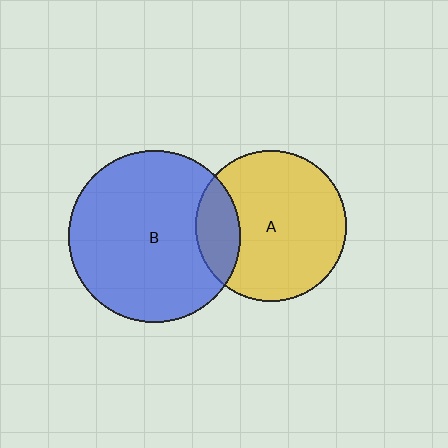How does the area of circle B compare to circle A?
Approximately 1.3 times.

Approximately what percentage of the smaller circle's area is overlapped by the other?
Approximately 20%.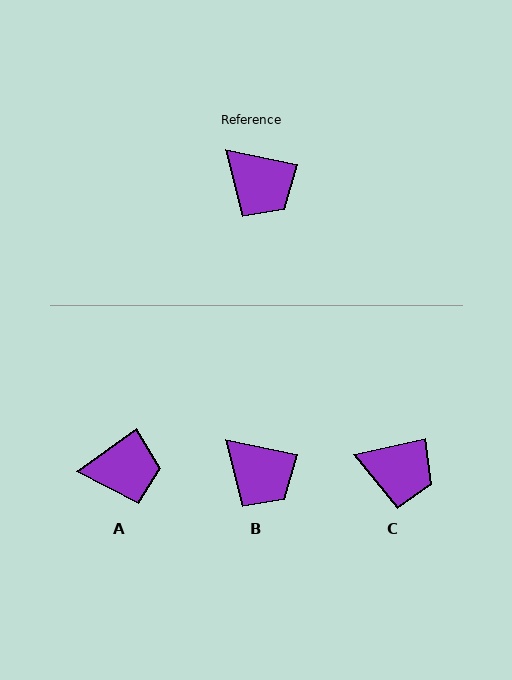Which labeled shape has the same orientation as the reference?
B.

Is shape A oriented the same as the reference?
No, it is off by about 48 degrees.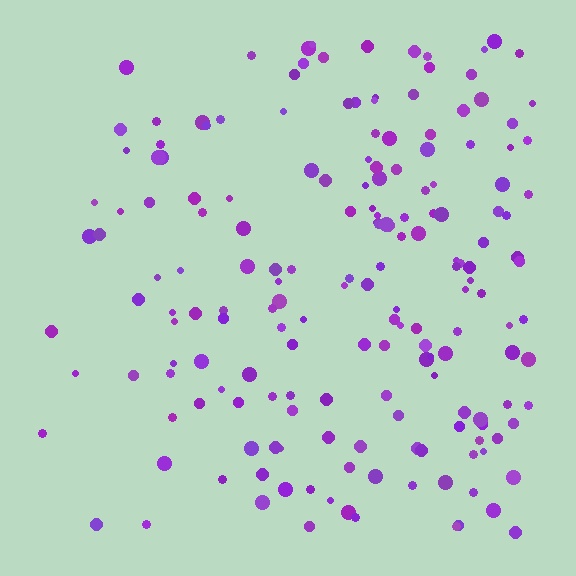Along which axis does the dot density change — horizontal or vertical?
Horizontal.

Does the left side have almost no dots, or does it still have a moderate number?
Still a moderate number, just noticeably fewer than the right.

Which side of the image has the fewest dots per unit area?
The left.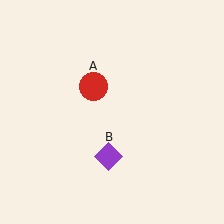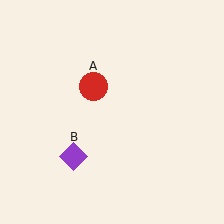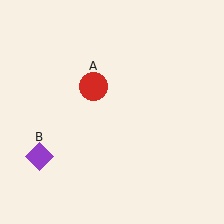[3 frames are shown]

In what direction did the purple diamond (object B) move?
The purple diamond (object B) moved left.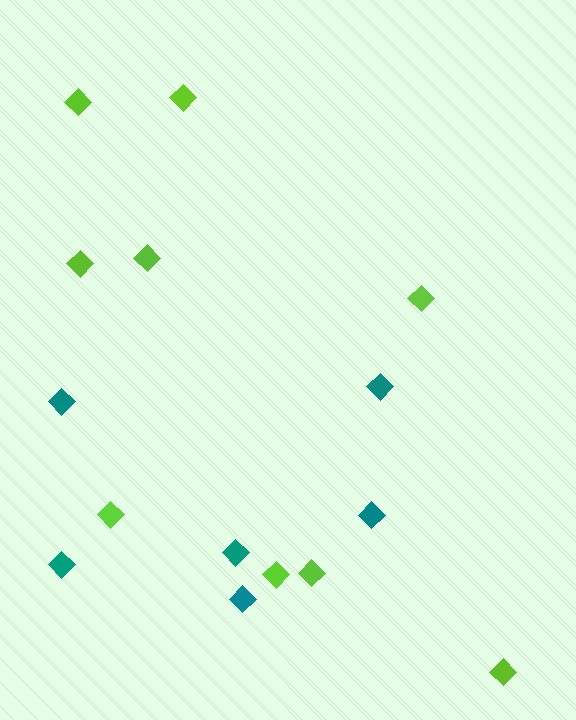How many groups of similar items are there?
There are 2 groups: one group of teal diamonds (6) and one group of lime diamonds (9).